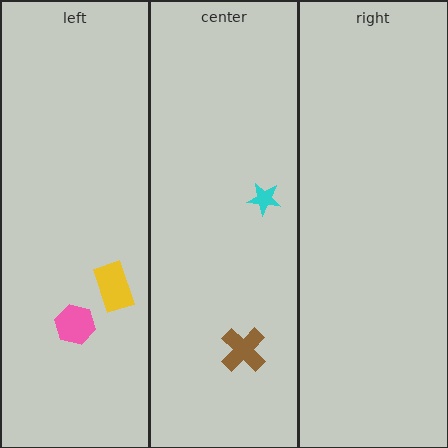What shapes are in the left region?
The pink hexagon, the yellow rectangle.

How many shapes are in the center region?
2.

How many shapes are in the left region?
2.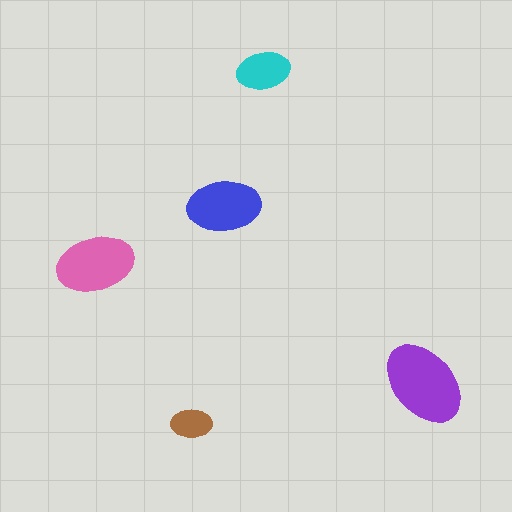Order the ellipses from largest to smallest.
the purple one, the pink one, the blue one, the cyan one, the brown one.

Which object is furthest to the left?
The pink ellipse is leftmost.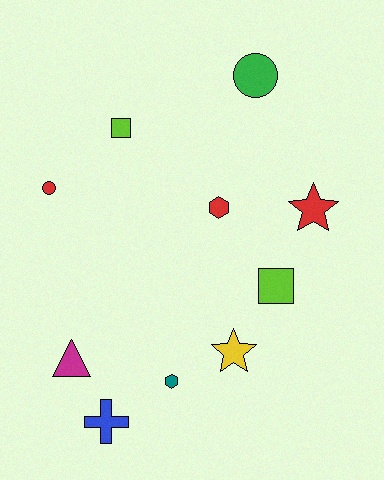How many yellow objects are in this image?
There is 1 yellow object.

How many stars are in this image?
There are 2 stars.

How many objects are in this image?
There are 10 objects.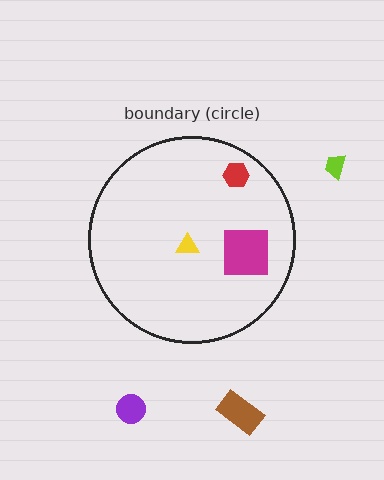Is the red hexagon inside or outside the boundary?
Inside.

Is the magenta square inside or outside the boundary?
Inside.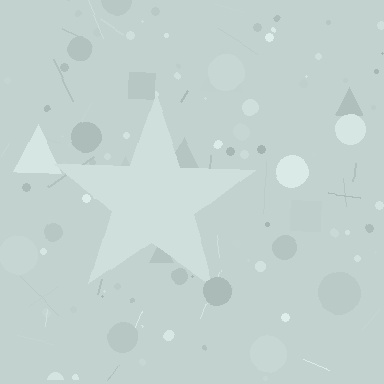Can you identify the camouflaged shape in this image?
The camouflaged shape is a star.